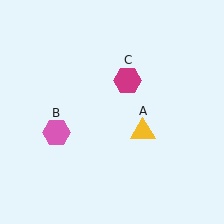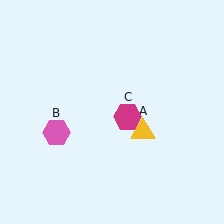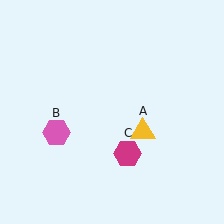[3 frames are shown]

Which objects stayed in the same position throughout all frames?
Yellow triangle (object A) and pink hexagon (object B) remained stationary.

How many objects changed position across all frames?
1 object changed position: magenta hexagon (object C).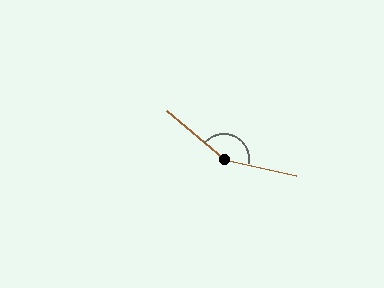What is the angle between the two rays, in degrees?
Approximately 152 degrees.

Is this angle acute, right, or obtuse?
It is obtuse.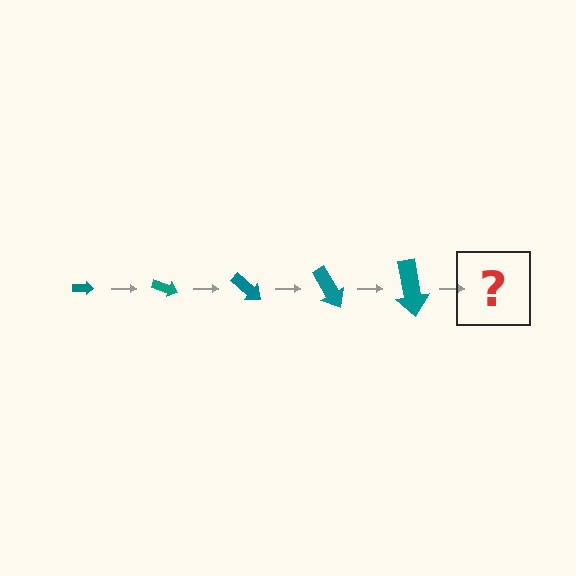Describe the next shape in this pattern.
It should be an arrow, larger than the previous one and rotated 100 degrees from the start.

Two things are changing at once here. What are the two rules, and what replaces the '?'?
The two rules are that the arrow grows larger each step and it rotates 20 degrees each step. The '?' should be an arrow, larger than the previous one and rotated 100 degrees from the start.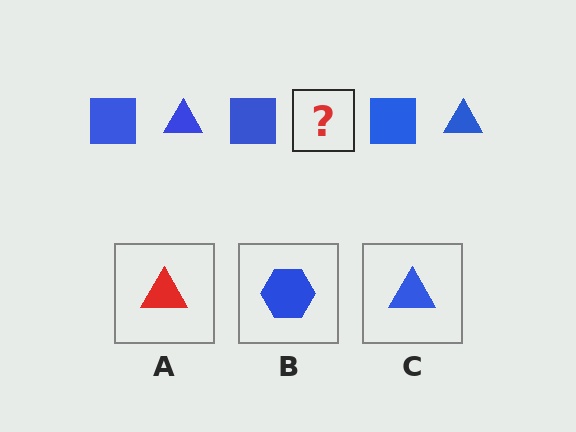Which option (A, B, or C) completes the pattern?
C.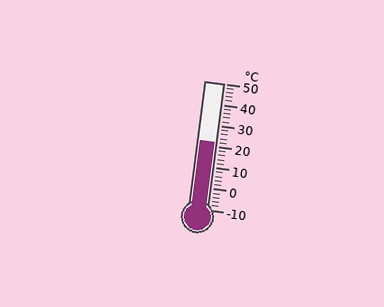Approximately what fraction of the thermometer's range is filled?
The thermometer is filled to approximately 55% of its range.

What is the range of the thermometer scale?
The thermometer scale ranges from -10°C to 50°C.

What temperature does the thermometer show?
The thermometer shows approximately 22°C.